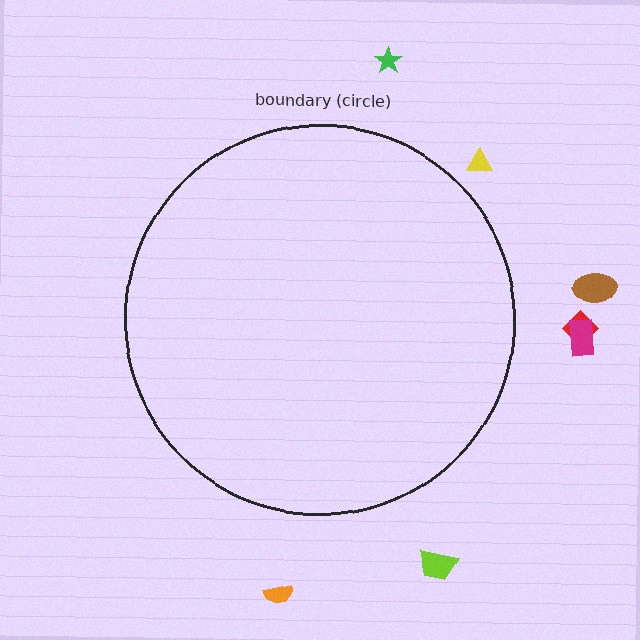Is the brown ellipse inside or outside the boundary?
Outside.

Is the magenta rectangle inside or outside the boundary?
Outside.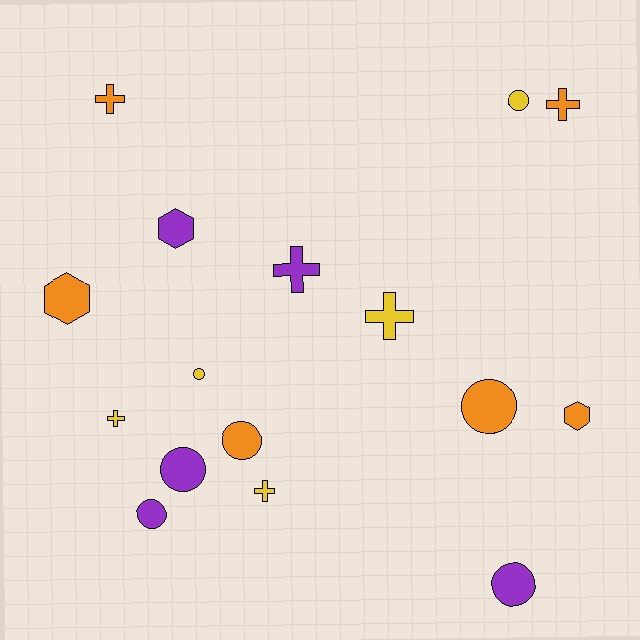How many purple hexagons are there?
There is 1 purple hexagon.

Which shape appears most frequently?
Circle, with 7 objects.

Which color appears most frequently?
Orange, with 6 objects.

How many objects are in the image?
There are 16 objects.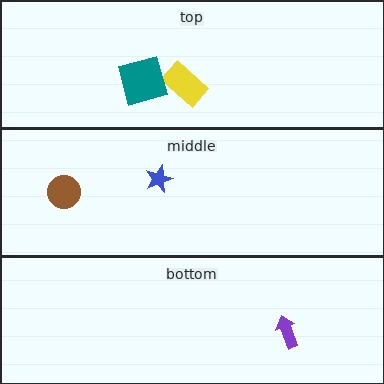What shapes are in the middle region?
The blue star, the brown circle.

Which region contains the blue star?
The middle region.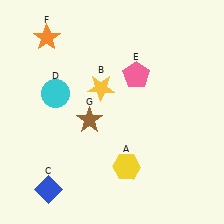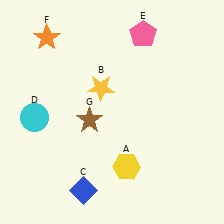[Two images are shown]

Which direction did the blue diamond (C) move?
The blue diamond (C) moved right.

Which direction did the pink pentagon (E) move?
The pink pentagon (E) moved up.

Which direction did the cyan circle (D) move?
The cyan circle (D) moved down.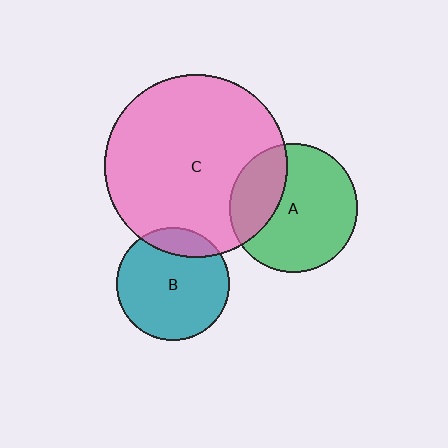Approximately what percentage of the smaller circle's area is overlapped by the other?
Approximately 30%.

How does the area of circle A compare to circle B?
Approximately 1.3 times.